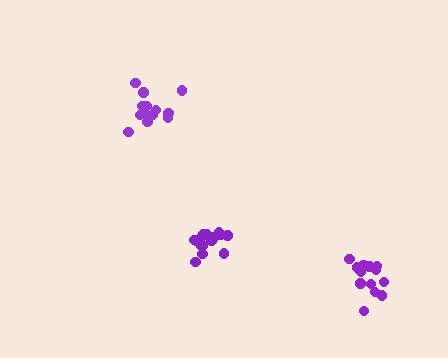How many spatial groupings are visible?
There are 3 spatial groupings.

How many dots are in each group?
Group 1: 14 dots, Group 2: 13 dots, Group 3: 16 dots (43 total).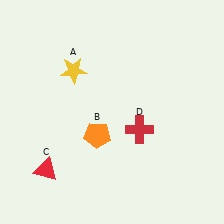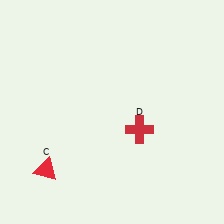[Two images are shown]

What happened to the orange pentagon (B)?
The orange pentagon (B) was removed in Image 2. It was in the bottom-left area of Image 1.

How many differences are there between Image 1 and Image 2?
There are 2 differences between the two images.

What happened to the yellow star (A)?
The yellow star (A) was removed in Image 2. It was in the top-left area of Image 1.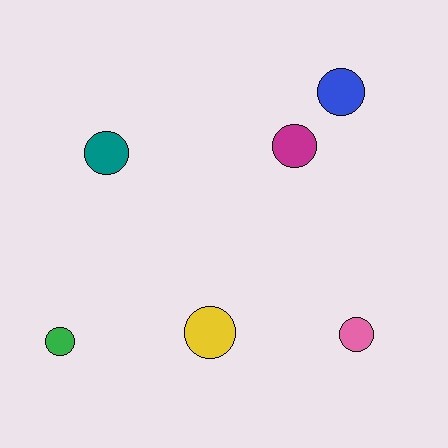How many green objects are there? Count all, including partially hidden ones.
There is 1 green object.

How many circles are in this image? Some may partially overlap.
There are 6 circles.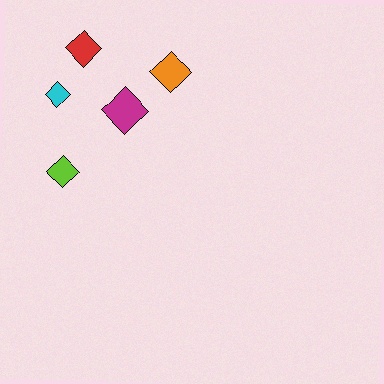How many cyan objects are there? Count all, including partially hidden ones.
There is 1 cyan object.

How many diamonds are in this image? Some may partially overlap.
There are 5 diamonds.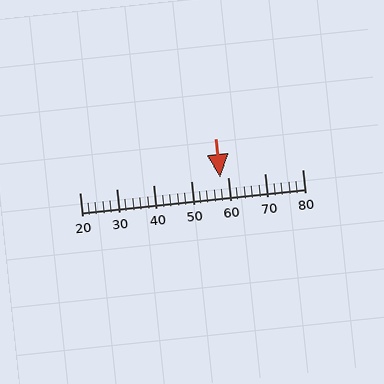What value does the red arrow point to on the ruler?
The red arrow points to approximately 58.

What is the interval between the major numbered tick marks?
The major tick marks are spaced 10 units apart.